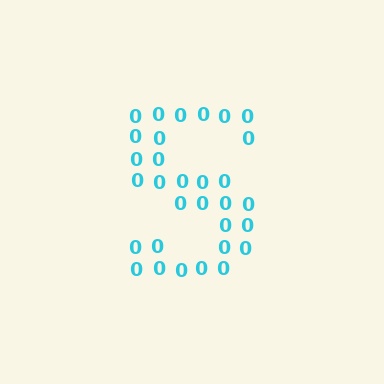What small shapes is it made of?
It is made of small digit 0's.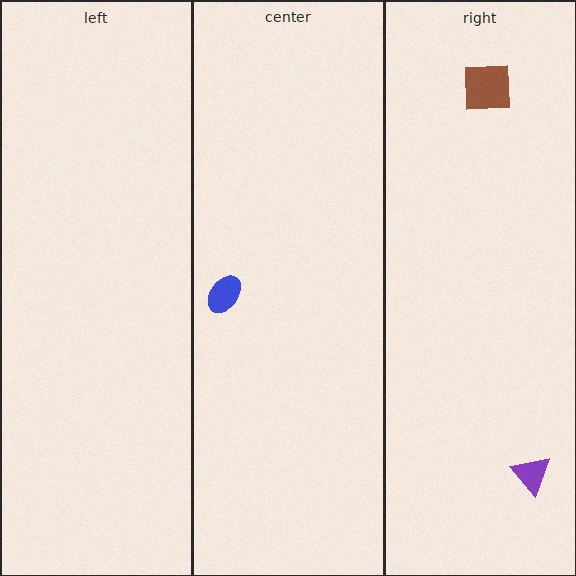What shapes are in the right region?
The brown square, the purple triangle.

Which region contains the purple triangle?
The right region.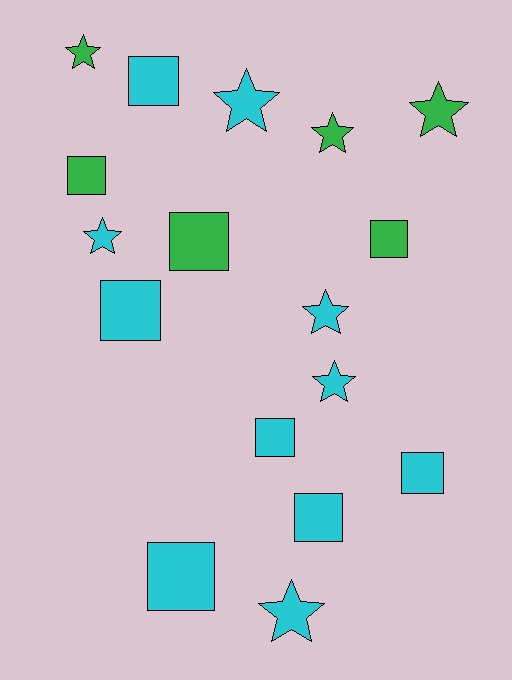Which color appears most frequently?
Cyan, with 11 objects.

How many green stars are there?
There are 3 green stars.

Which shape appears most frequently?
Square, with 9 objects.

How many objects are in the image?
There are 17 objects.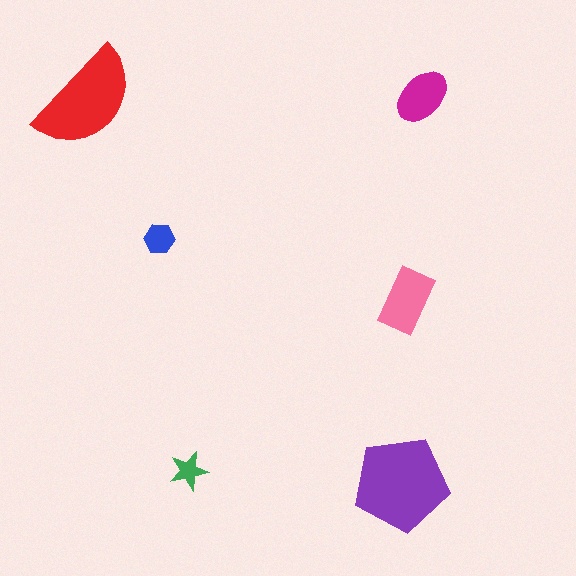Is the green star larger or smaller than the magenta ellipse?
Smaller.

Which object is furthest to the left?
The red semicircle is leftmost.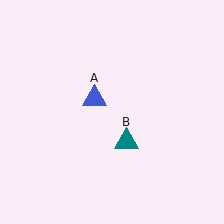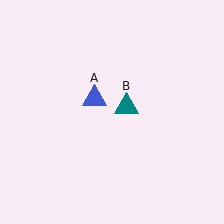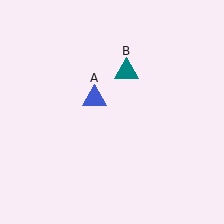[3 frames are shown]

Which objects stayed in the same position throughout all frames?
Blue triangle (object A) remained stationary.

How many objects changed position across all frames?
1 object changed position: teal triangle (object B).